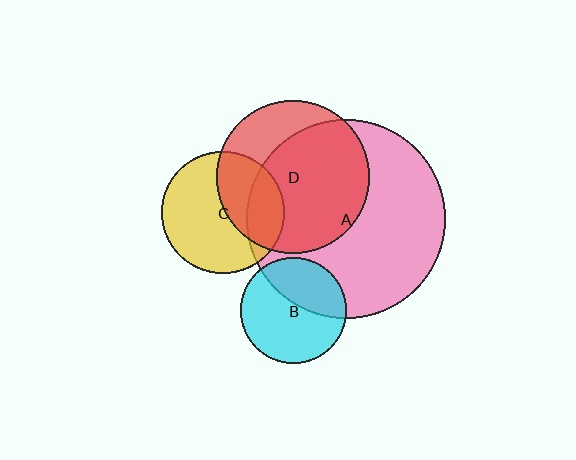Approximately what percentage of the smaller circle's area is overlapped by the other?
Approximately 20%.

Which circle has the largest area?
Circle A (pink).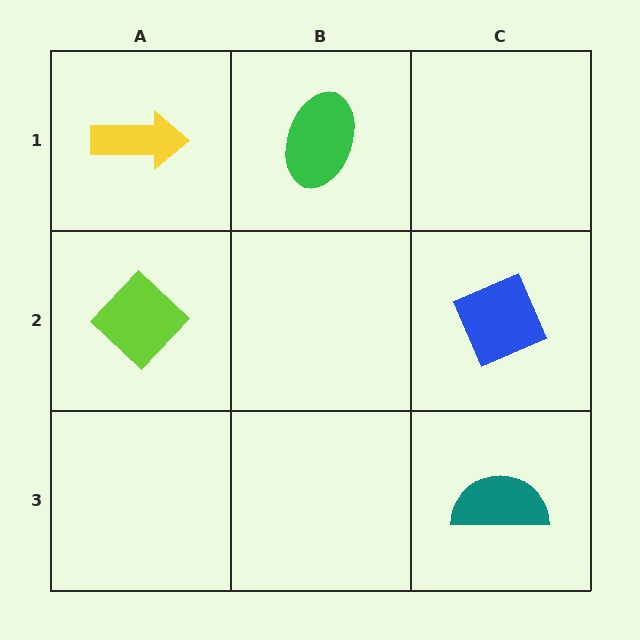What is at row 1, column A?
A yellow arrow.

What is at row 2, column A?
A lime diamond.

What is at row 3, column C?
A teal semicircle.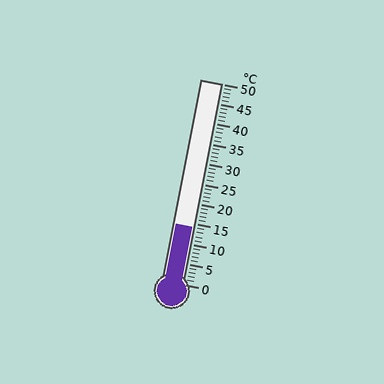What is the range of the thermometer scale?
The thermometer scale ranges from 0°C to 50°C.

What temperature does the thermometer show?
The thermometer shows approximately 14°C.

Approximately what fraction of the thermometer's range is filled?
The thermometer is filled to approximately 30% of its range.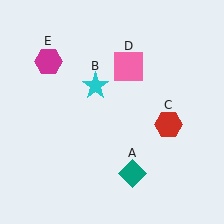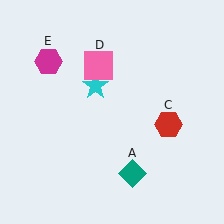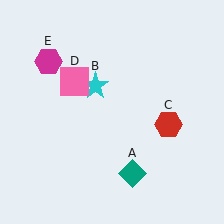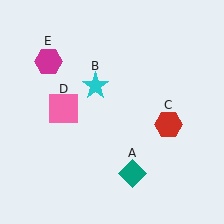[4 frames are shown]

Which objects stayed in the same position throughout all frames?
Teal diamond (object A) and cyan star (object B) and red hexagon (object C) and magenta hexagon (object E) remained stationary.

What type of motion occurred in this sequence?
The pink square (object D) rotated counterclockwise around the center of the scene.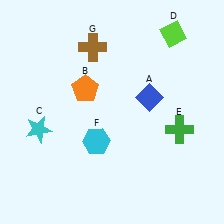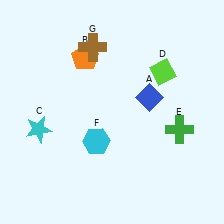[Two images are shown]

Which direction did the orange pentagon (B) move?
The orange pentagon (B) moved up.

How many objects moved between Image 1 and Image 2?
2 objects moved between the two images.